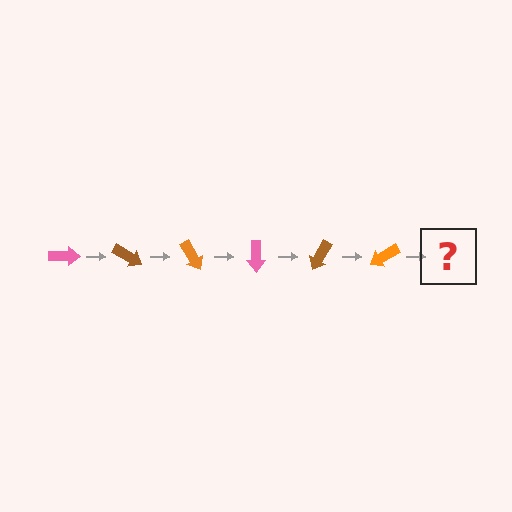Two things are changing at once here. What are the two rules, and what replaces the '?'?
The two rules are that it rotates 30 degrees each step and the color cycles through pink, brown, and orange. The '?' should be a pink arrow, rotated 180 degrees from the start.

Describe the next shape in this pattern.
It should be a pink arrow, rotated 180 degrees from the start.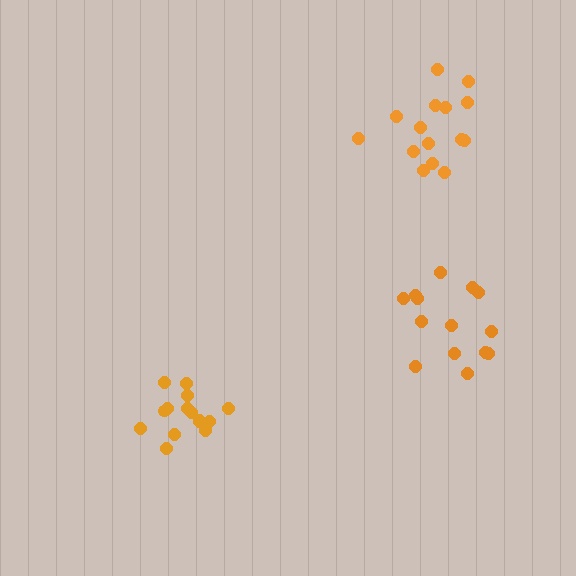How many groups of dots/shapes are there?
There are 3 groups.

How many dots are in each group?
Group 1: 16 dots, Group 2: 14 dots, Group 3: 15 dots (45 total).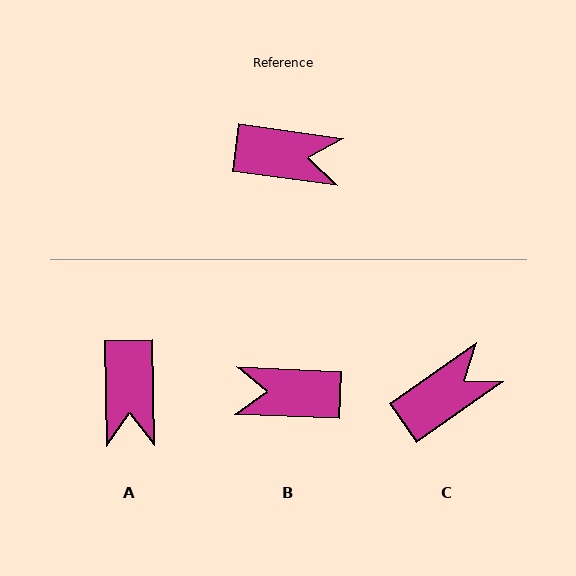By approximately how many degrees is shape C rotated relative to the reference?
Approximately 43 degrees counter-clockwise.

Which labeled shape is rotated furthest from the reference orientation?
B, about 175 degrees away.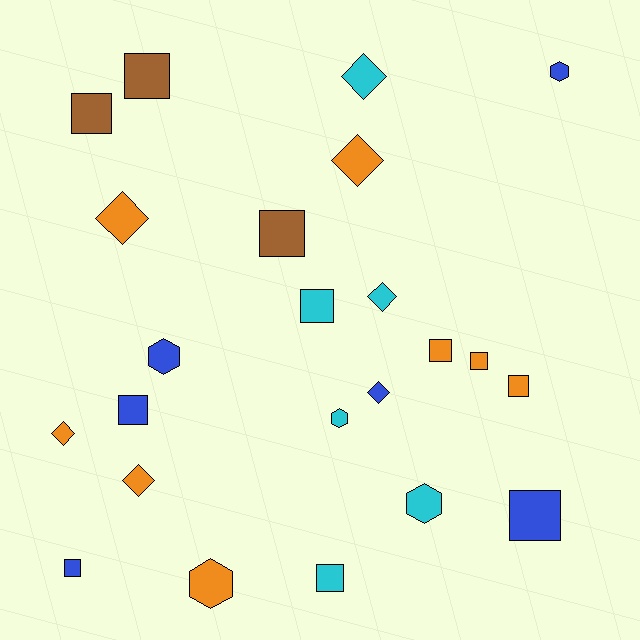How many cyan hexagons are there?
There are 2 cyan hexagons.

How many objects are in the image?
There are 23 objects.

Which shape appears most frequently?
Square, with 11 objects.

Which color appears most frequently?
Orange, with 8 objects.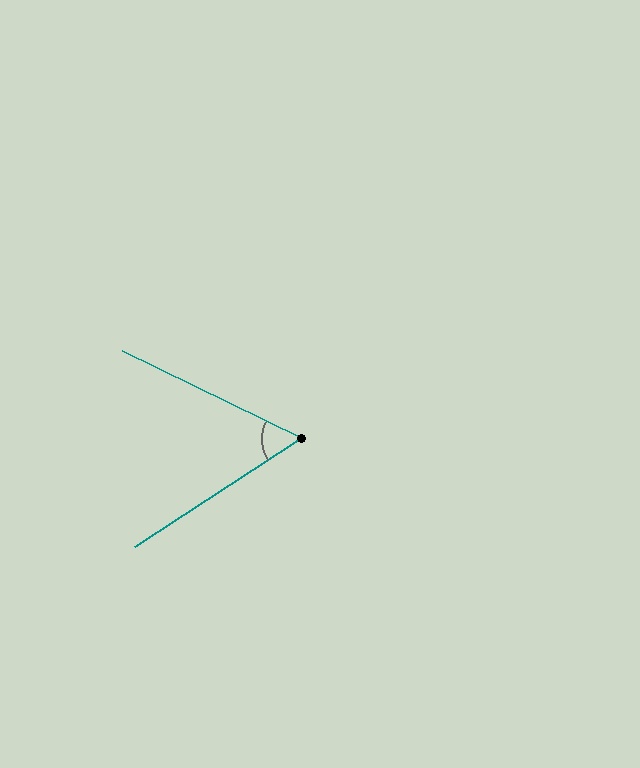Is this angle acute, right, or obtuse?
It is acute.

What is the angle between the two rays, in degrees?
Approximately 59 degrees.